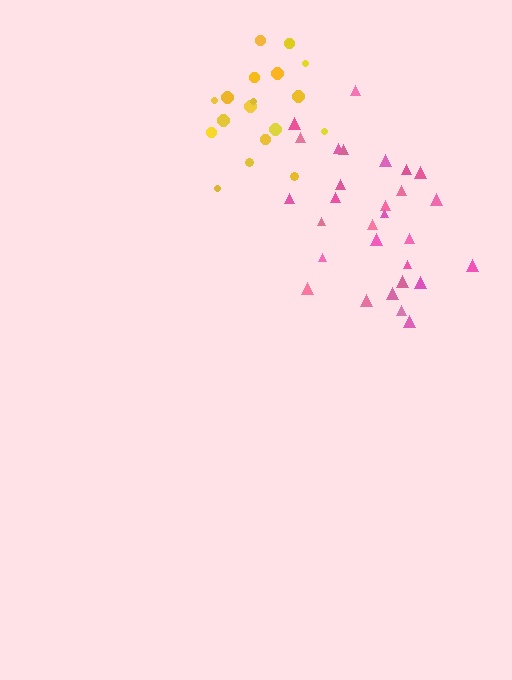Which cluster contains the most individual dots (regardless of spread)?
Pink (29).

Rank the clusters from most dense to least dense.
yellow, pink.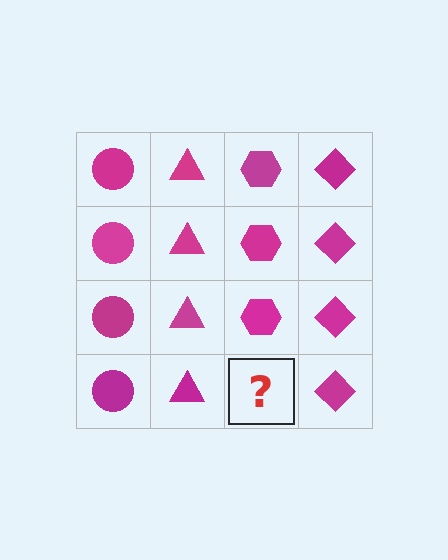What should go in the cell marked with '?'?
The missing cell should contain a magenta hexagon.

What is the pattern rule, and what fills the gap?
The rule is that each column has a consistent shape. The gap should be filled with a magenta hexagon.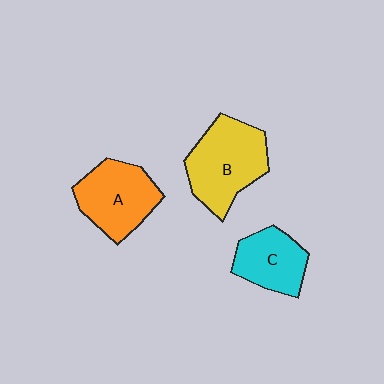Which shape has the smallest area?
Shape C (cyan).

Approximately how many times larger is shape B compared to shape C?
Approximately 1.5 times.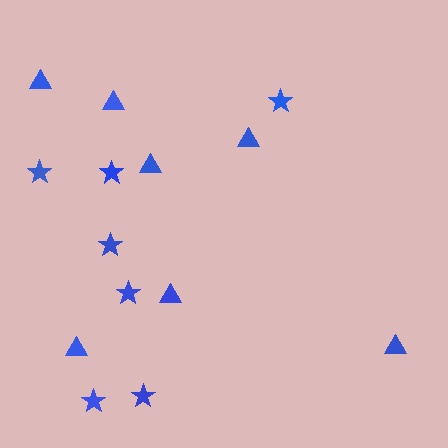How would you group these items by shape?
There are 2 groups: one group of triangles (7) and one group of stars (7).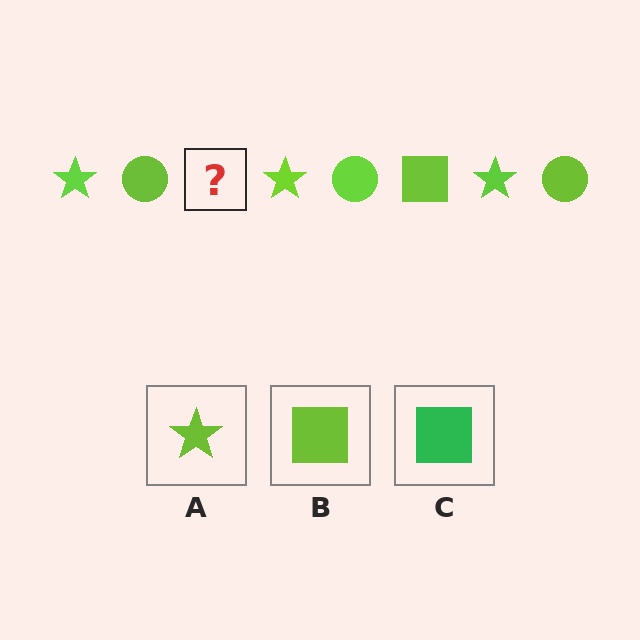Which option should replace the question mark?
Option B.